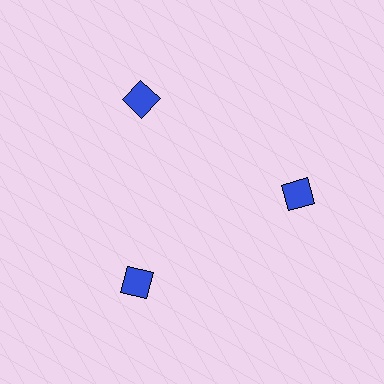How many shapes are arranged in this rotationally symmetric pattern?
There are 3 shapes, arranged in 3 groups of 1.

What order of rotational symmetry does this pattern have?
This pattern has 3-fold rotational symmetry.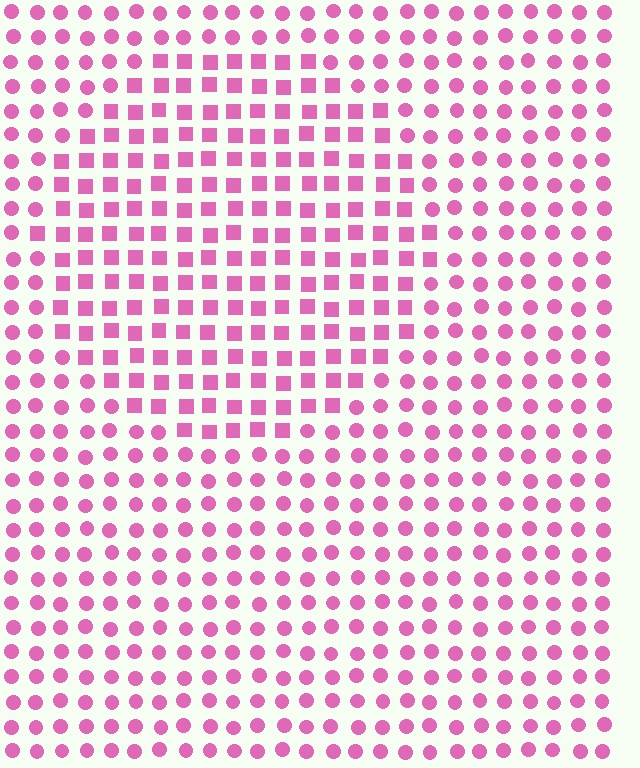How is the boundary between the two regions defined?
The boundary is defined by a change in element shape: squares inside vs. circles outside. All elements share the same color and spacing.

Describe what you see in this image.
The image is filled with small pink elements arranged in a uniform grid. A circle-shaped region contains squares, while the surrounding area contains circles. The boundary is defined purely by the change in element shape.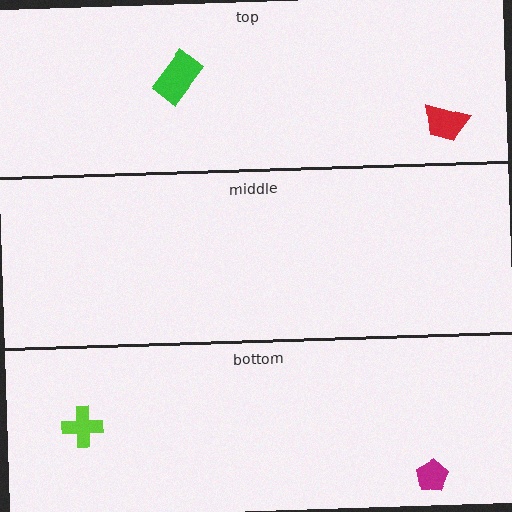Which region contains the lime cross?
The bottom region.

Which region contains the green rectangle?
The top region.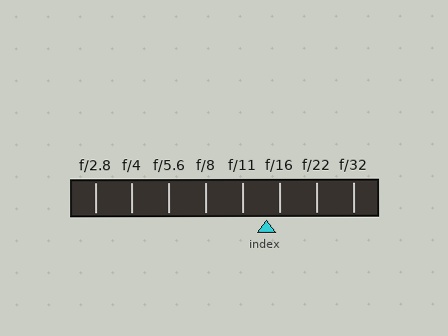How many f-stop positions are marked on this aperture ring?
There are 8 f-stop positions marked.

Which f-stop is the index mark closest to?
The index mark is closest to f/16.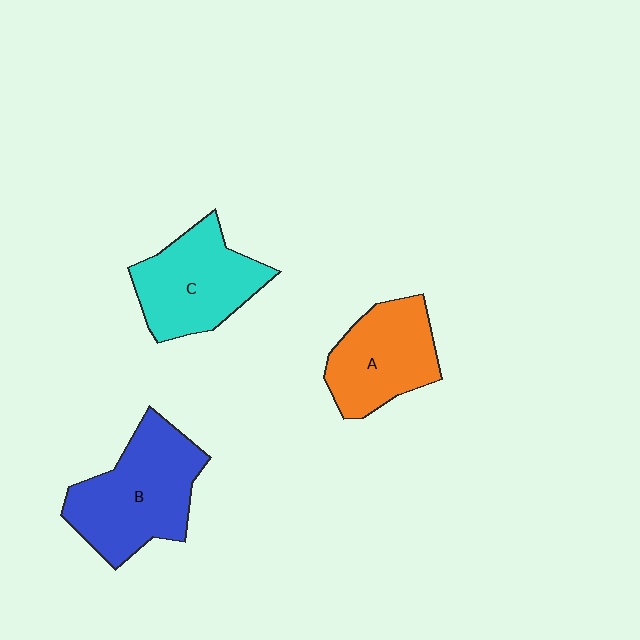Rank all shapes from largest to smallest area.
From largest to smallest: B (blue), C (cyan), A (orange).